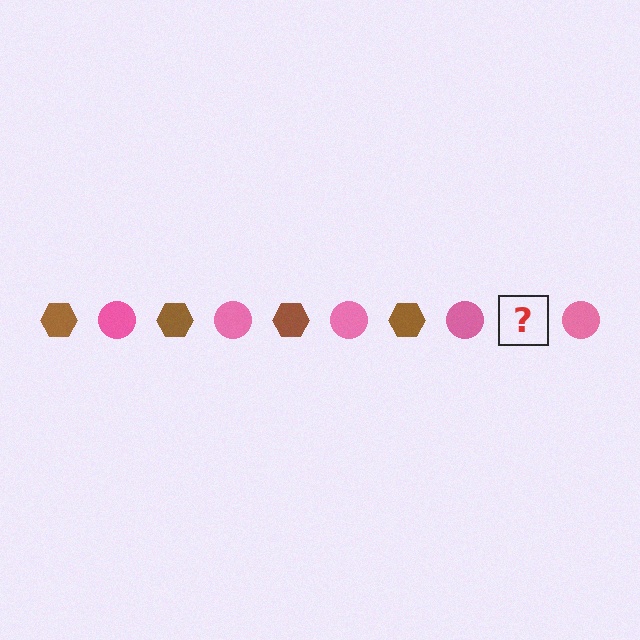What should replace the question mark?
The question mark should be replaced with a brown hexagon.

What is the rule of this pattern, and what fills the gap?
The rule is that the pattern alternates between brown hexagon and pink circle. The gap should be filled with a brown hexagon.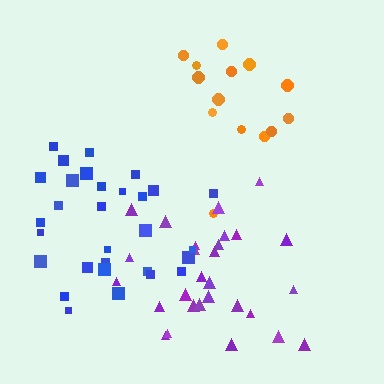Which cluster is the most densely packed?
Purple.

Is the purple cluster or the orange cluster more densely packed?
Purple.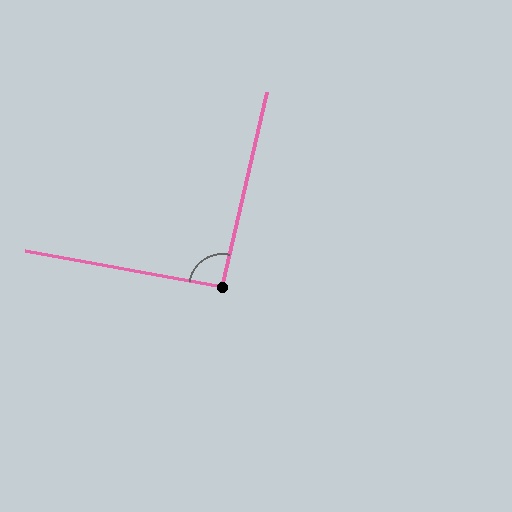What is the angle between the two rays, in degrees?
Approximately 93 degrees.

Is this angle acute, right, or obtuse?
It is approximately a right angle.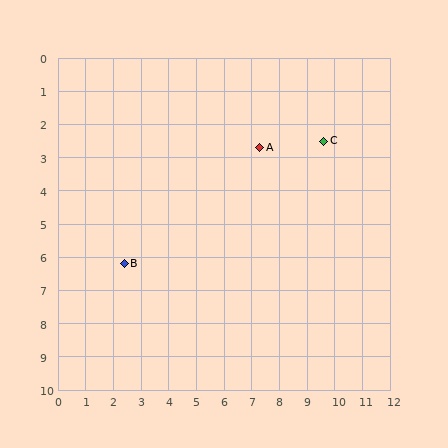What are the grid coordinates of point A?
Point A is at approximately (7.3, 2.7).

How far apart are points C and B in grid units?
Points C and B are about 8.1 grid units apart.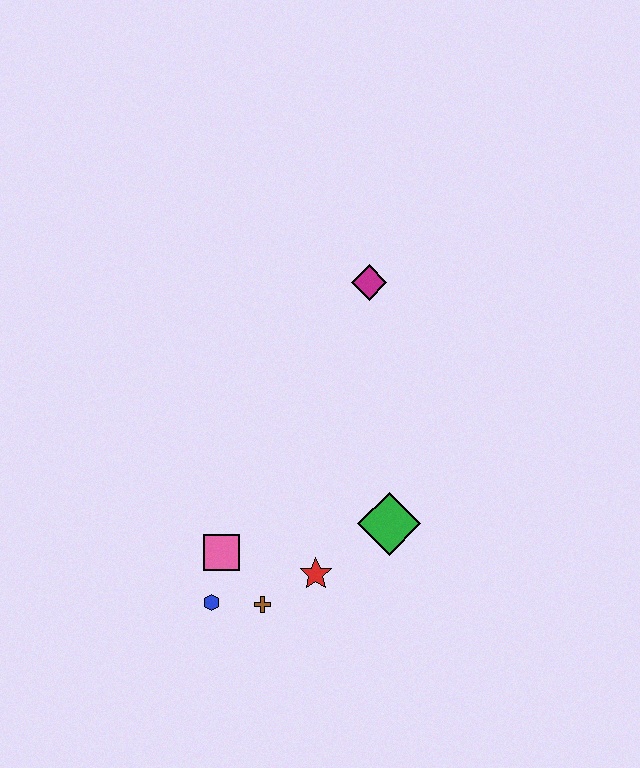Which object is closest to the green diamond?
The red star is closest to the green diamond.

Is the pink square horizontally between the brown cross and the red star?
No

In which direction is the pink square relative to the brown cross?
The pink square is above the brown cross.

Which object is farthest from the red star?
The magenta diamond is farthest from the red star.